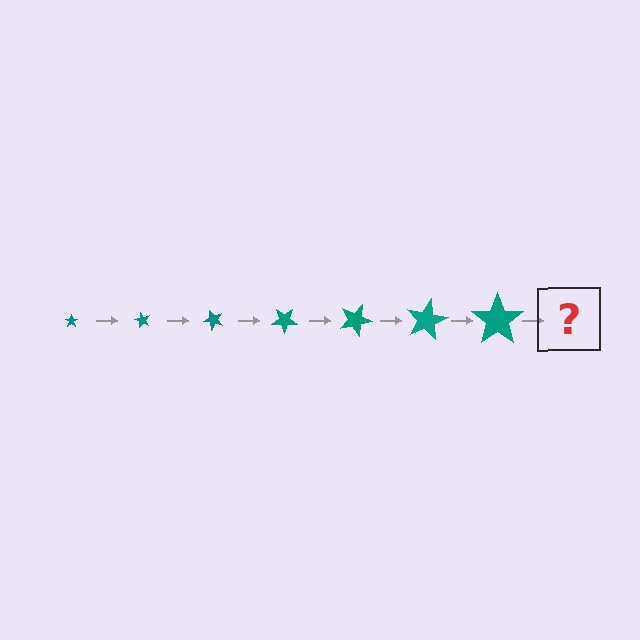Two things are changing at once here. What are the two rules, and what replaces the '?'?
The two rules are that the star grows larger each step and it rotates 60 degrees each step. The '?' should be a star, larger than the previous one and rotated 420 degrees from the start.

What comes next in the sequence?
The next element should be a star, larger than the previous one and rotated 420 degrees from the start.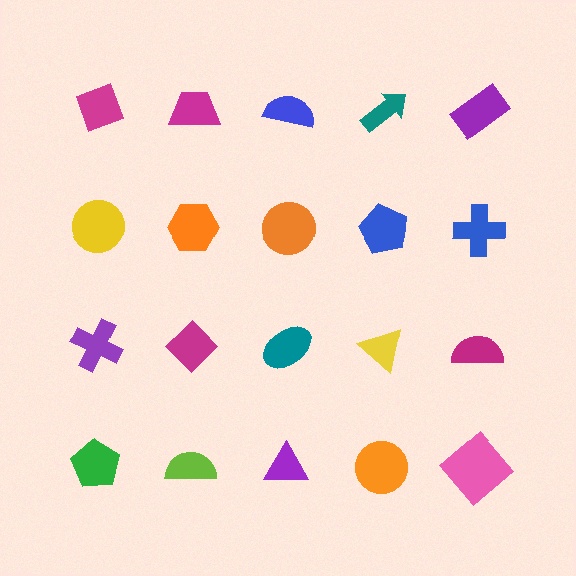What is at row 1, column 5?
A purple rectangle.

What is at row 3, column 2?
A magenta diamond.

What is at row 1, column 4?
A teal arrow.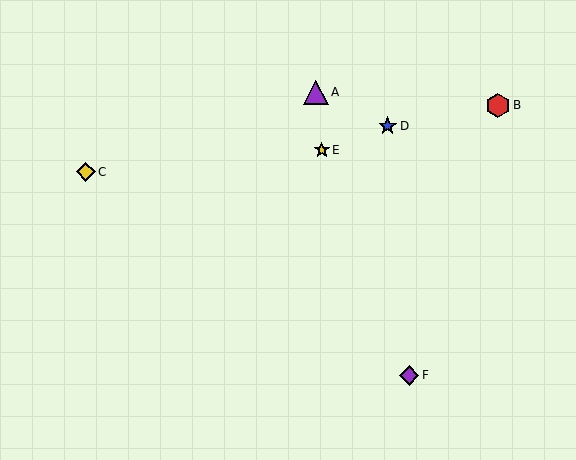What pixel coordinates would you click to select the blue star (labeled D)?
Click at (388, 126) to select the blue star D.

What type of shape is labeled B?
Shape B is a red hexagon.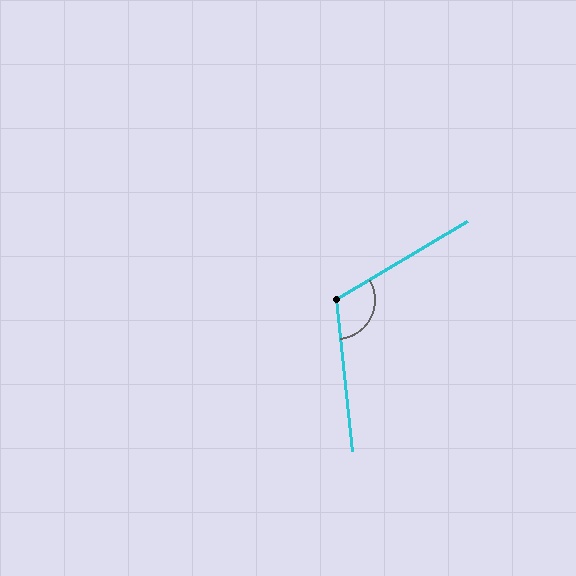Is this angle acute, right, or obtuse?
It is obtuse.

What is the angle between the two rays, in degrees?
Approximately 115 degrees.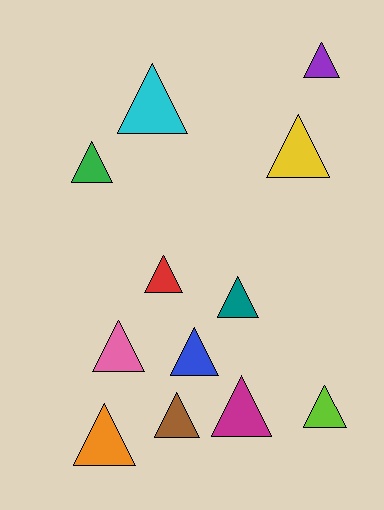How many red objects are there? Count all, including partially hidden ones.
There is 1 red object.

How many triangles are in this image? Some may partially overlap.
There are 12 triangles.